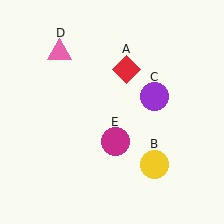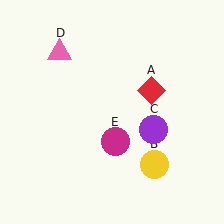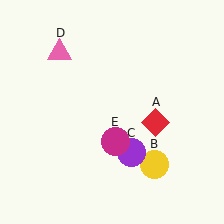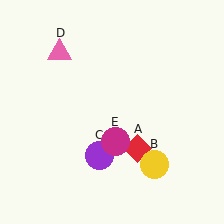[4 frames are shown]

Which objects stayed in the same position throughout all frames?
Yellow circle (object B) and pink triangle (object D) and magenta circle (object E) remained stationary.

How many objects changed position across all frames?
2 objects changed position: red diamond (object A), purple circle (object C).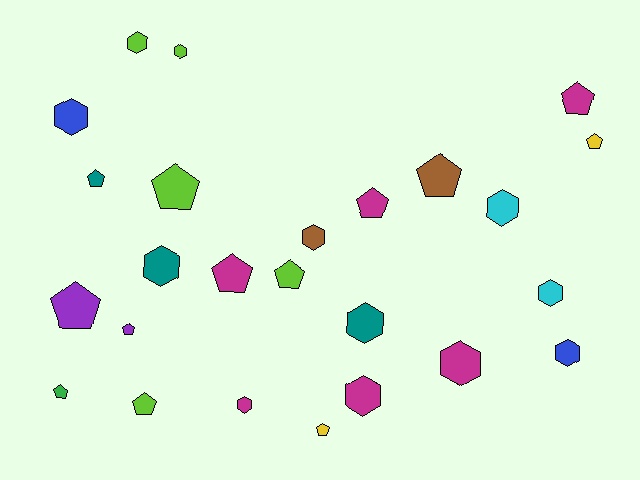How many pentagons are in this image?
There are 13 pentagons.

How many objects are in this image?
There are 25 objects.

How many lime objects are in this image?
There are 5 lime objects.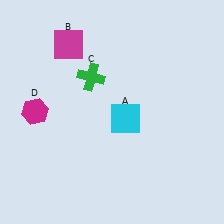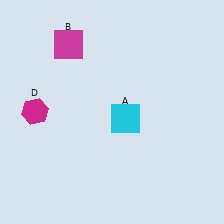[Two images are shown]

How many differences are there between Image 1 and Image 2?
There is 1 difference between the two images.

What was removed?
The green cross (C) was removed in Image 2.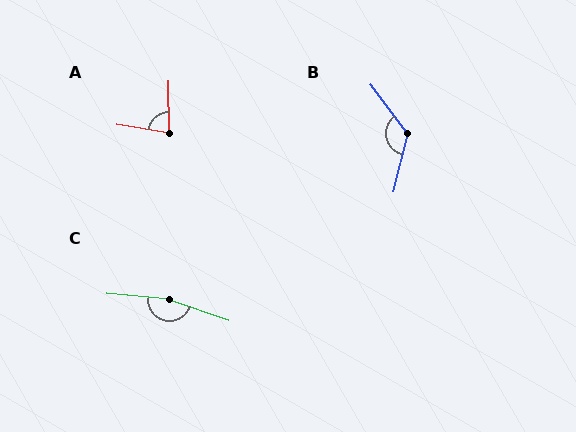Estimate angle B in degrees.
Approximately 130 degrees.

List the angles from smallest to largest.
A (81°), B (130°), C (166°).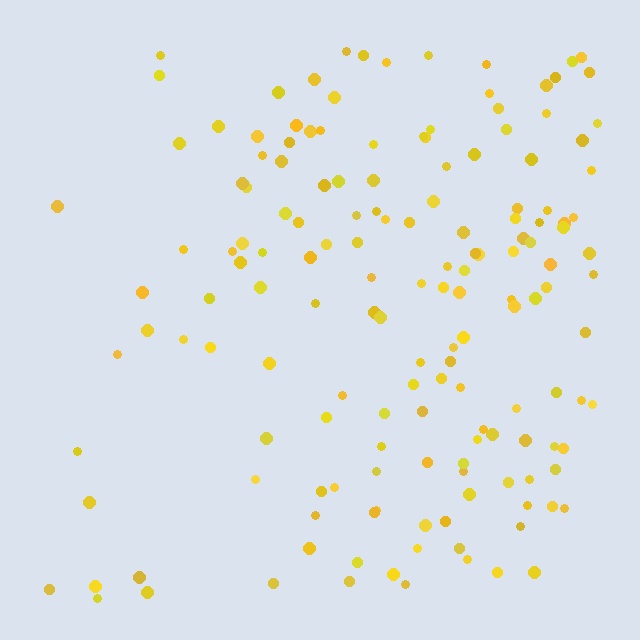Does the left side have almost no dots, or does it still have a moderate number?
Still a moderate number, just noticeably fewer than the right.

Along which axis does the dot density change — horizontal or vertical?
Horizontal.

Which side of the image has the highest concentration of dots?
The right.